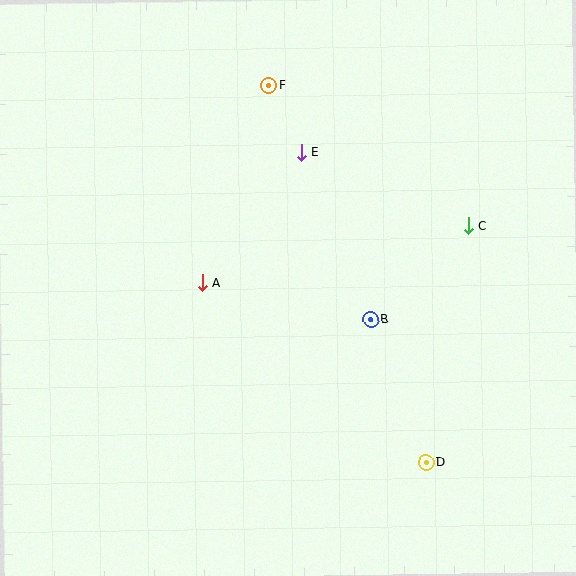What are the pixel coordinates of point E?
Point E is at (301, 152).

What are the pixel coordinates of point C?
Point C is at (468, 226).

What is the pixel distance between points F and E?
The distance between F and E is 74 pixels.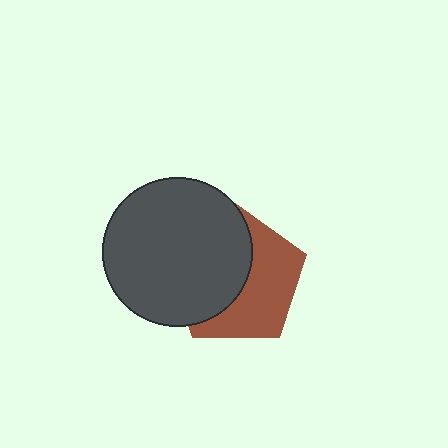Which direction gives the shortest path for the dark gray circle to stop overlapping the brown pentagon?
Moving left gives the shortest separation.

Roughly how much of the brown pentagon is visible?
About half of it is visible (roughly 49%).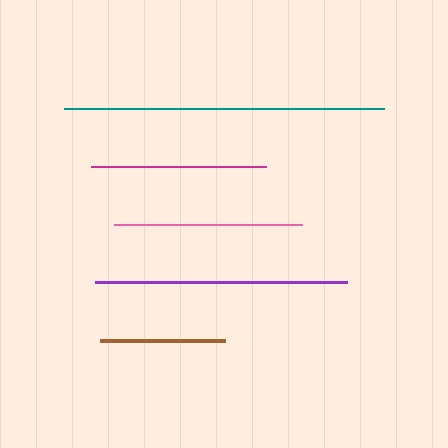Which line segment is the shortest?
The brown line is the shortest at approximately 124 pixels.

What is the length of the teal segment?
The teal segment is approximately 321 pixels long.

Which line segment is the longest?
The teal line is the longest at approximately 321 pixels.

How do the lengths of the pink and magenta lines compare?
The pink and magenta lines are approximately the same length.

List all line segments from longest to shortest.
From longest to shortest: teal, purple, pink, magenta, brown.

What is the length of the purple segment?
The purple segment is approximately 253 pixels long.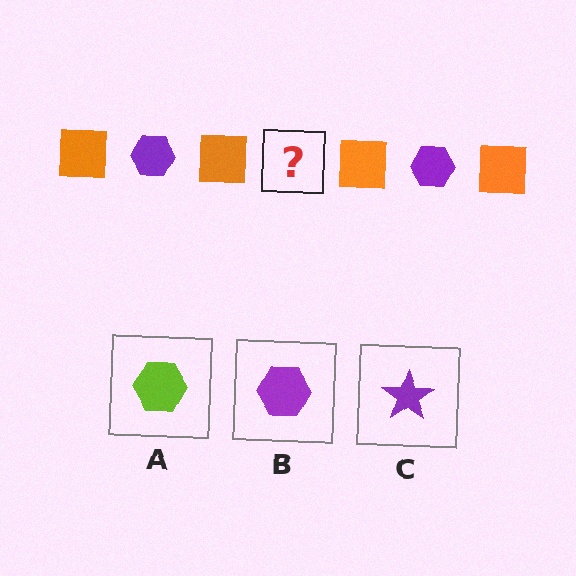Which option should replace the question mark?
Option B.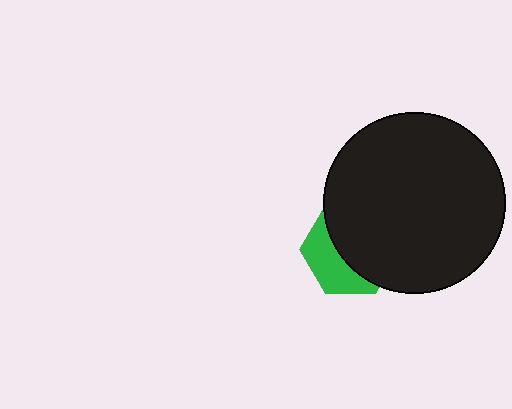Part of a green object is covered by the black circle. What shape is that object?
It is a hexagon.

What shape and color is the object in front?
The object in front is a black circle.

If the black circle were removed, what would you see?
You would see the complete green hexagon.